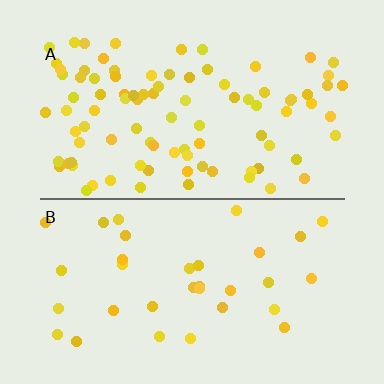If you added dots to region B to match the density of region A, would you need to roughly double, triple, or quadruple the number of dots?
Approximately triple.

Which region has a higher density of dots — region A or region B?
A (the top).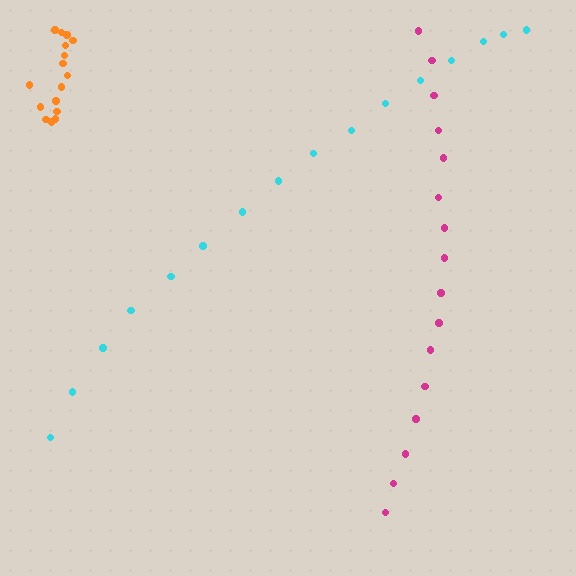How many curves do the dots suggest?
There are 3 distinct paths.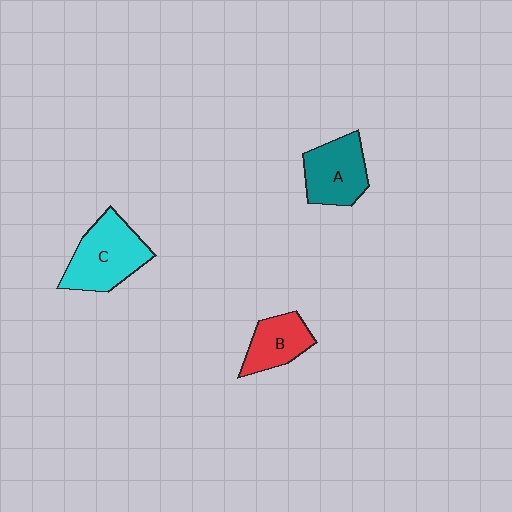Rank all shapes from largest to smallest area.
From largest to smallest: C (cyan), A (teal), B (red).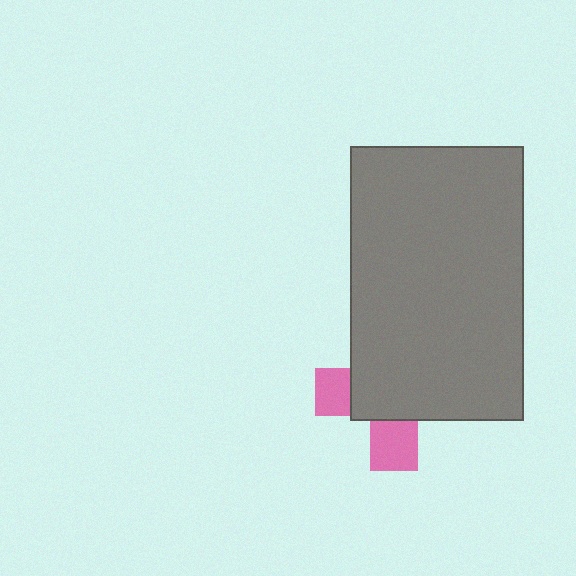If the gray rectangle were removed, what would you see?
You would see the complete pink cross.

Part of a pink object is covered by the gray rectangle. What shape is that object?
It is a cross.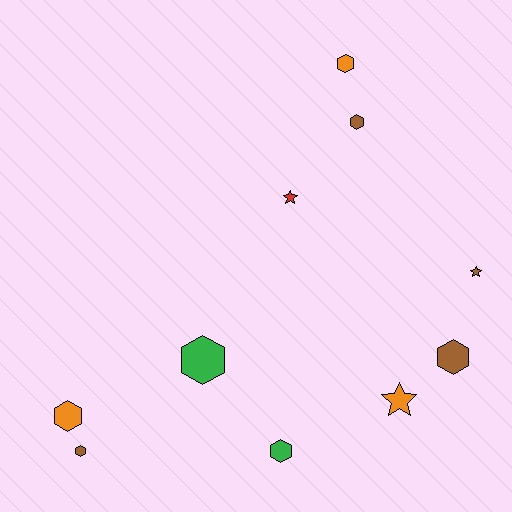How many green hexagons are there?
There are 2 green hexagons.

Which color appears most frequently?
Brown, with 4 objects.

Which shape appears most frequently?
Hexagon, with 7 objects.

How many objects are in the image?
There are 10 objects.